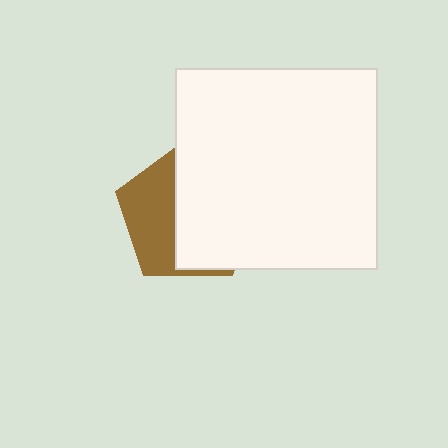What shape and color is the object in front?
The object in front is a white square.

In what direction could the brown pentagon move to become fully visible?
The brown pentagon could move left. That would shift it out from behind the white square entirely.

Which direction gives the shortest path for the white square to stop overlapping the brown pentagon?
Moving right gives the shortest separation.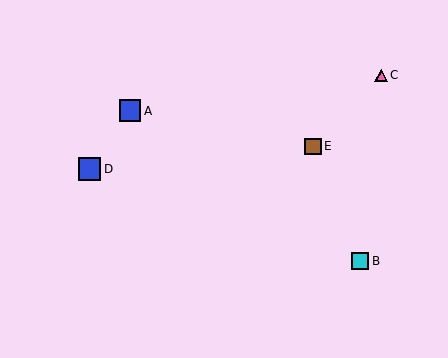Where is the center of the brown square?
The center of the brown square is at (313, 146).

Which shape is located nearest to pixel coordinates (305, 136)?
The brown square (labeled E) at (313, 146) is nearest to that location.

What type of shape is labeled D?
Shape D is a blue square.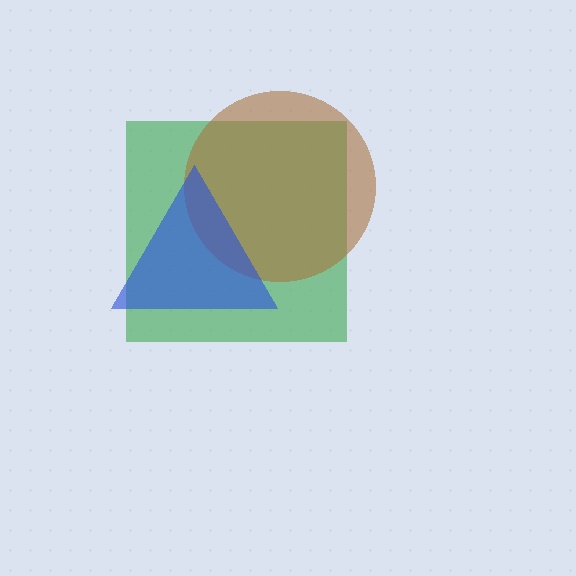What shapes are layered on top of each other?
The layered shapes are: a green square, a brown circle, a blue triangle.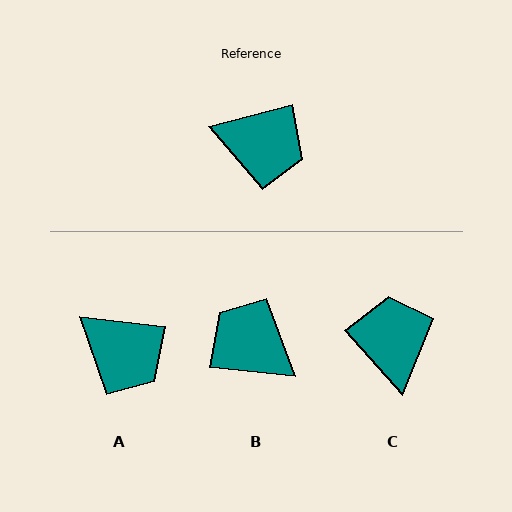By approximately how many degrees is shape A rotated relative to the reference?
Approximately 21 degrees clockwise.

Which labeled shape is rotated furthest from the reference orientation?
B, about 160 degrees away.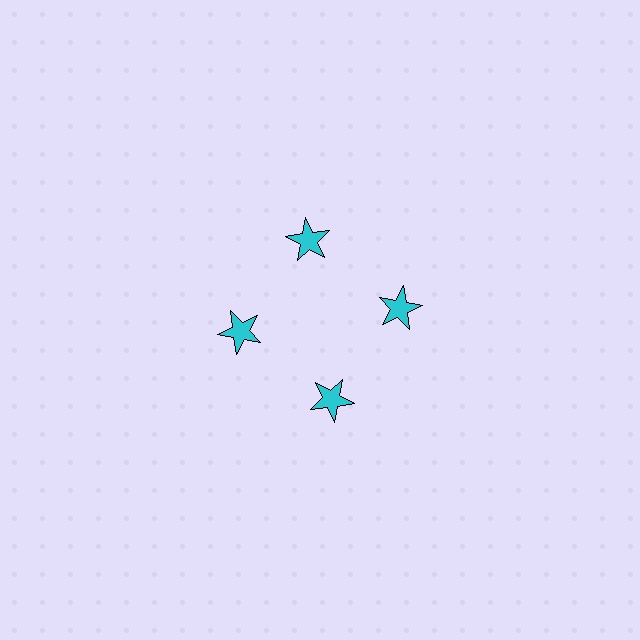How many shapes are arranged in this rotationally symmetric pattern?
There are 4 shapes, arranged in 4 groups of 1.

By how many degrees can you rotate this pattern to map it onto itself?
The pattern maps onto itself every 90 degrees of rotation.